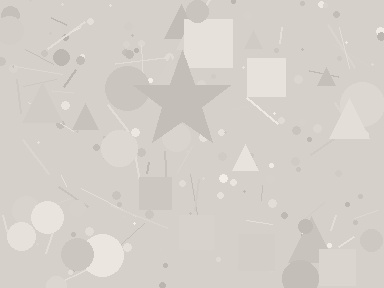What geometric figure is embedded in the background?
A star is embedded in the background.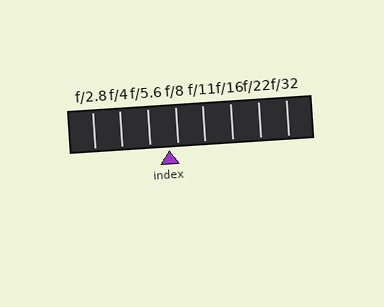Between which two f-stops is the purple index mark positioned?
The index mark is between f/5.6 and f/8.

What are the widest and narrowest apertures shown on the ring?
The widest aperture shown is f/2.8 and the narrowest is f/32.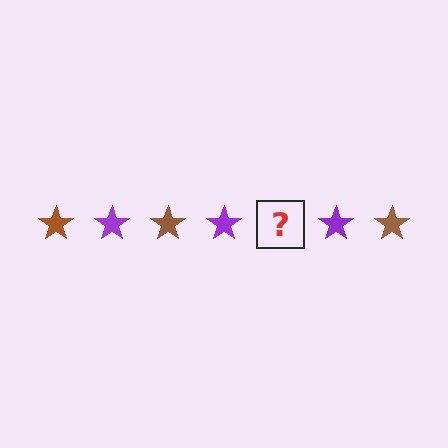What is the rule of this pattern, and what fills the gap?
The rule is that the pattern cycles through brown, purple stars. The gap should be filled with a brown star.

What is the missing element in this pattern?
The missing element is a brown star.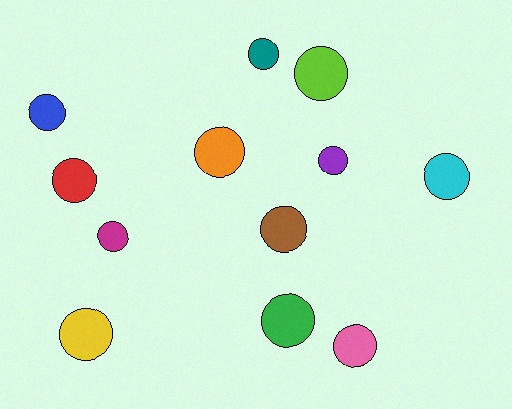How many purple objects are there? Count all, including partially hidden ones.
There is 1 purple object.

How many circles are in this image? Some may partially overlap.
There are 12 circles.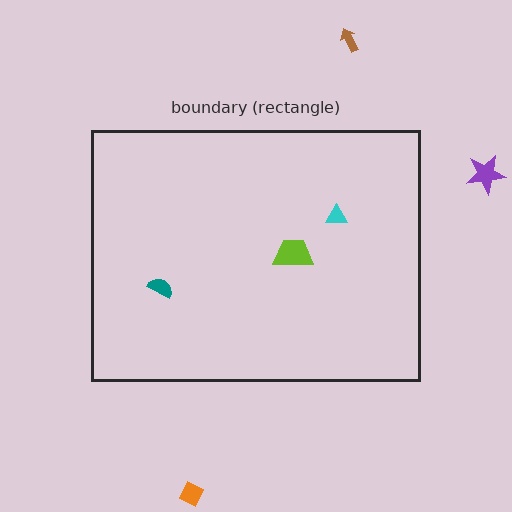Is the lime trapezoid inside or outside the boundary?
Inside.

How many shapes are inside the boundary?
3 inside, 3 outside.